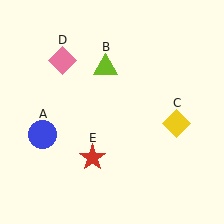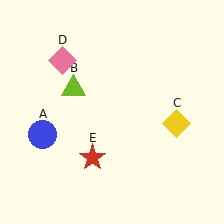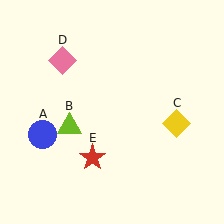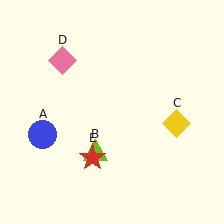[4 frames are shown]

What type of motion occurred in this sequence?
The lime triangle (object B) rotated counterclockwise around the center of the scene.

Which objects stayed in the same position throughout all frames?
Blue circle (object A) and yellow diamond (object C) and pink diamond (object D) and red star (object E) remained stationary.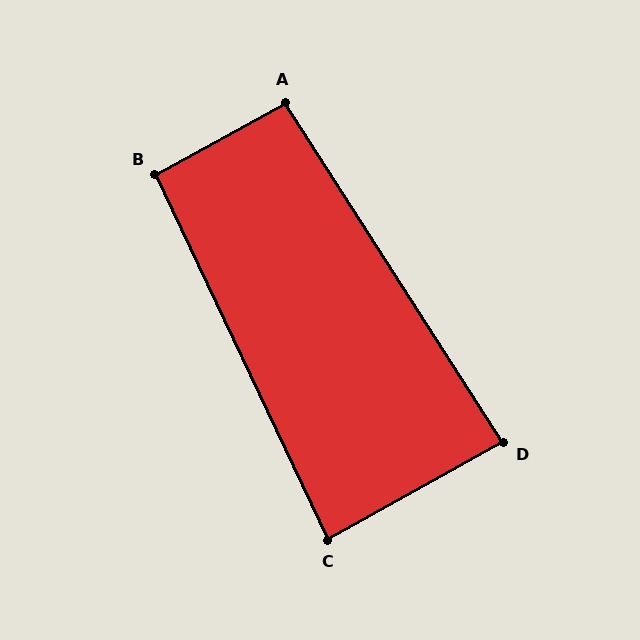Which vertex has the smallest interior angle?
C, at approximately 86 degrees.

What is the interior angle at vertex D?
Approximately 87 degrees (approximately right).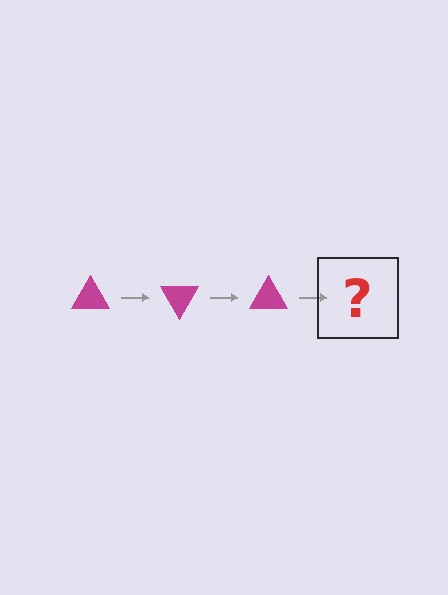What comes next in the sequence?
The next element should be a magenta triangle rotated 180 degrees.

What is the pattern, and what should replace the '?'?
The pattern is that the triangle rotates 60 degrees each step. The '?' should be a magenta triangle rotated 180 degrees.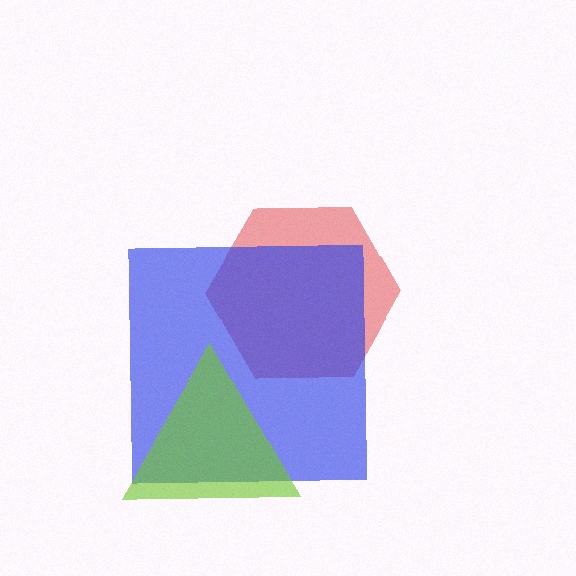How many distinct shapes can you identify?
There are 3 distinct shapes: a red hexagon, a blue square, a lime triangle.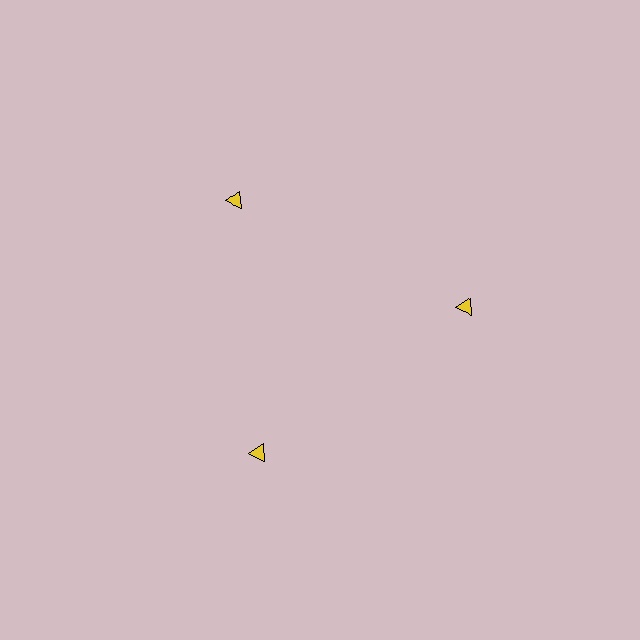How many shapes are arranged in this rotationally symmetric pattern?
There are 3 shapes, arranged in 3 groups of 1.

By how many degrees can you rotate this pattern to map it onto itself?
The pattern maps onto itself every 120 degrees of rotation.